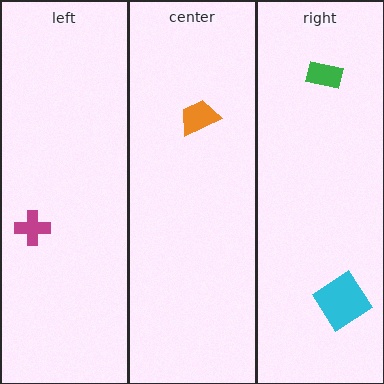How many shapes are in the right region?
2.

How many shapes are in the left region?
1.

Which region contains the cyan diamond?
The right region.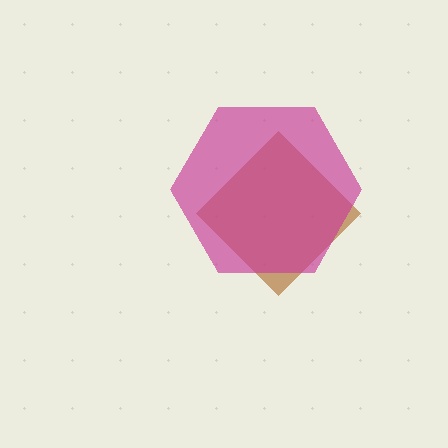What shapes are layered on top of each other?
The layered shapes are: a brown diamond, a magenta hexagon.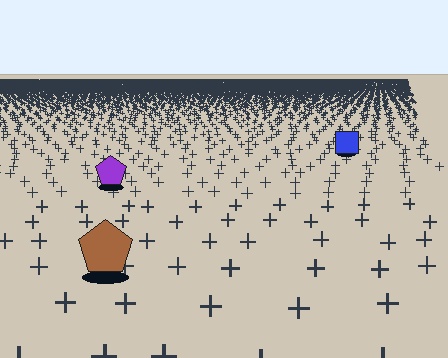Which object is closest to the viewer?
The brown pentagon is closest. The texture marks near it are larger and more spread out.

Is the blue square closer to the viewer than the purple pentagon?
No. The purple pentagon is closer — you can tell from the texture gradient: the ground texture is coarser near it.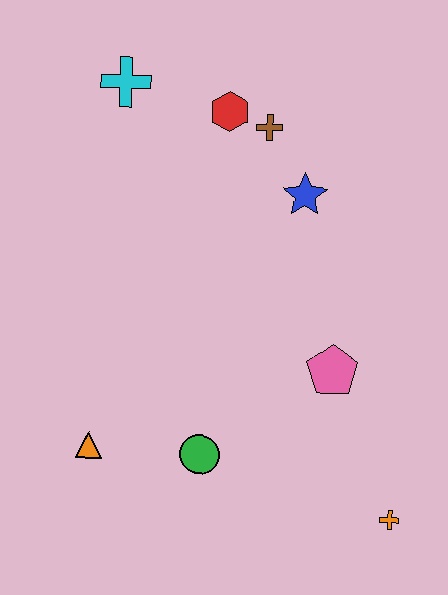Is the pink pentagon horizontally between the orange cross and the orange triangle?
Yes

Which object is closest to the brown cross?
The red hexagon is closest to the brown cross.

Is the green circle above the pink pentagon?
No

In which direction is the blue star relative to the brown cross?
The blue star is below the brown cross.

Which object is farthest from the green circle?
The cyan cross is farthest from the green circle.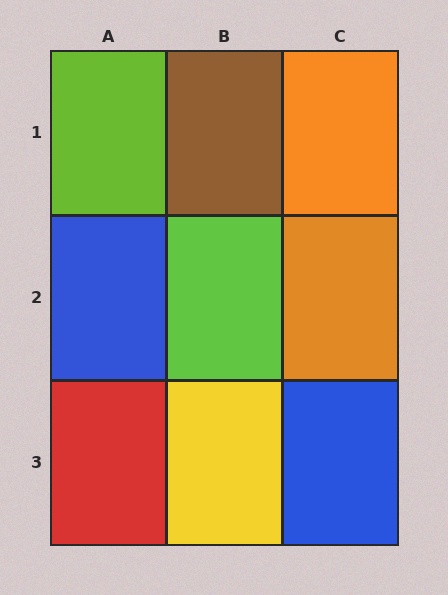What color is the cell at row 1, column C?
Orange.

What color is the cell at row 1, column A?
Lime.